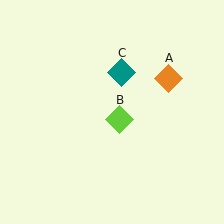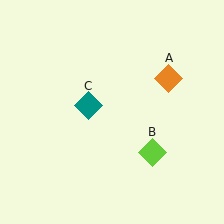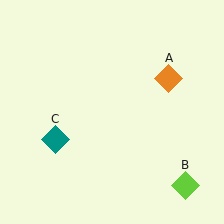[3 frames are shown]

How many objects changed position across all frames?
2 objects changed position: lime diamond (object B), teal diamond (object C).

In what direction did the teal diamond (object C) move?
The teal diamond (object C) moved down and to the left.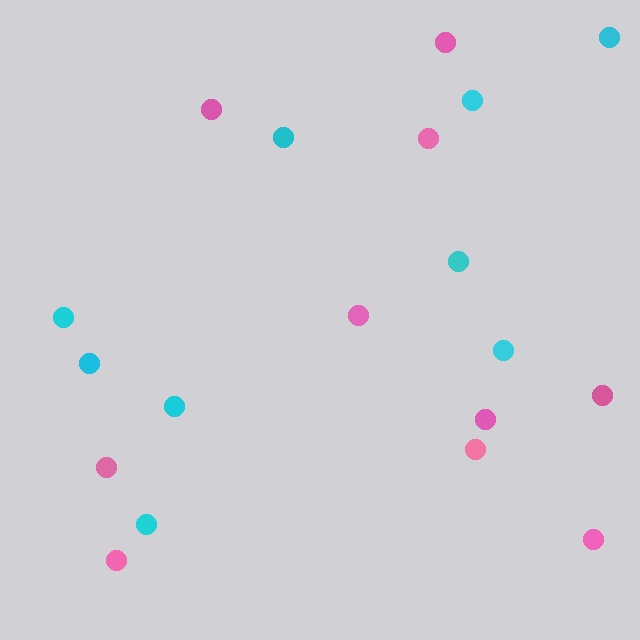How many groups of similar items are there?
There are 2 groups: one group of cyan circles (9) and one group of pink circles (10).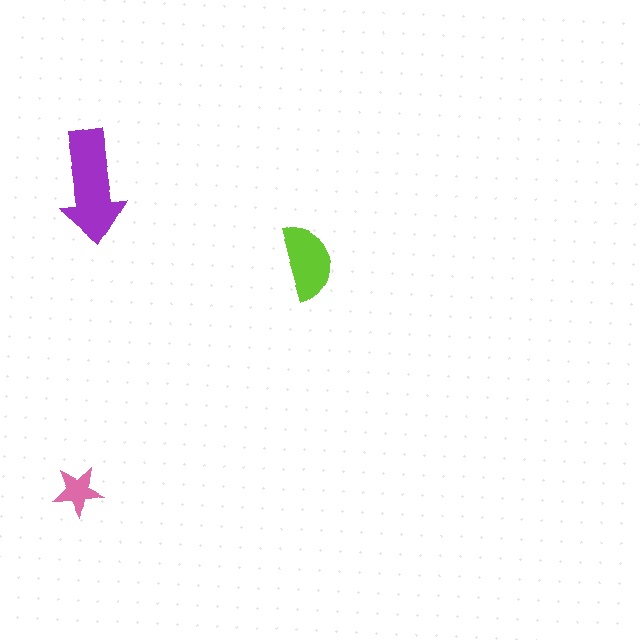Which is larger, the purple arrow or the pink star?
The purple arrow.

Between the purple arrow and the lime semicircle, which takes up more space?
The purple arrow.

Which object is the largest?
The purple arrow.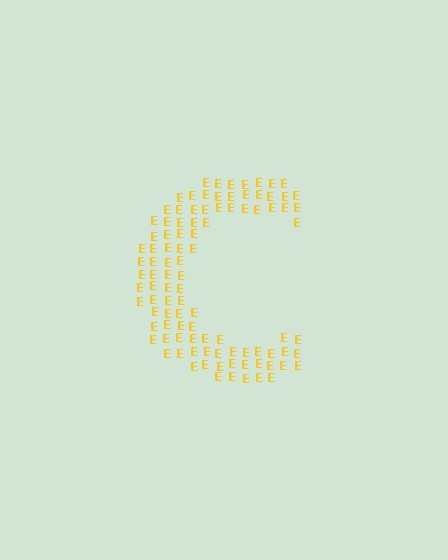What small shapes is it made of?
It is made of small letter E's.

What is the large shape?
The large shape is the letter C.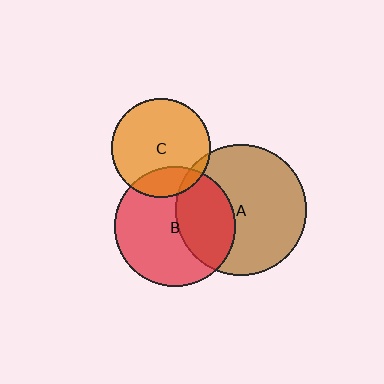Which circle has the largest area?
Circle A (brown).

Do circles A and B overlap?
Yes.